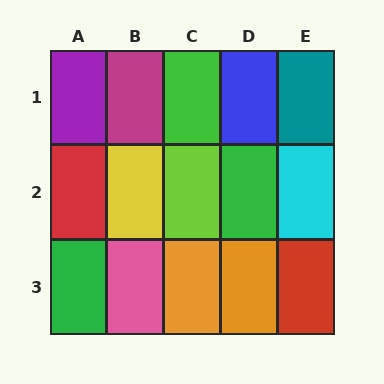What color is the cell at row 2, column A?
Red.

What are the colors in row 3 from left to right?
Green, pink, orange, orange, red.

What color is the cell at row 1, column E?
Teal.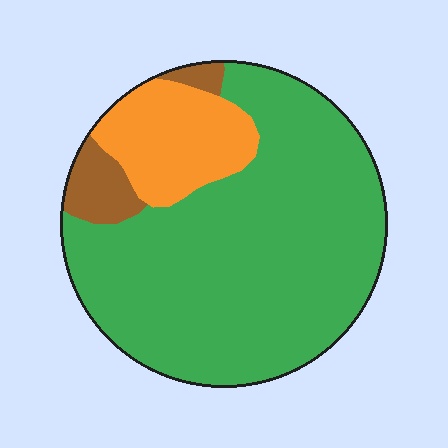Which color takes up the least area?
Brown, at roughly 5%.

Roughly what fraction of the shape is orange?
Orange takes up less than a quarter of the shape.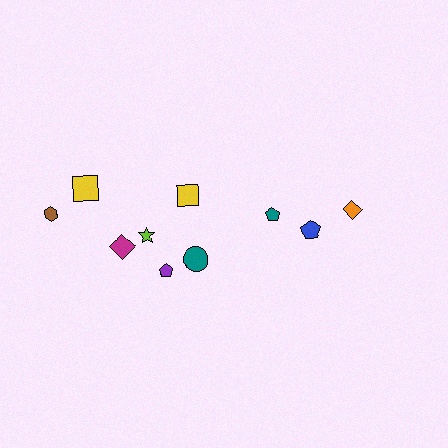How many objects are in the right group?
There are 3 objects.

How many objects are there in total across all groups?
There are 10 objects.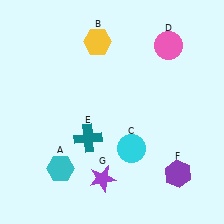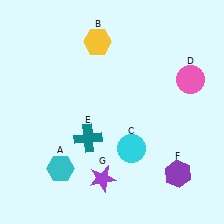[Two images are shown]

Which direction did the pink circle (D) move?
The pink circle (D) moved down.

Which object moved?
The pink circle (D) moved down.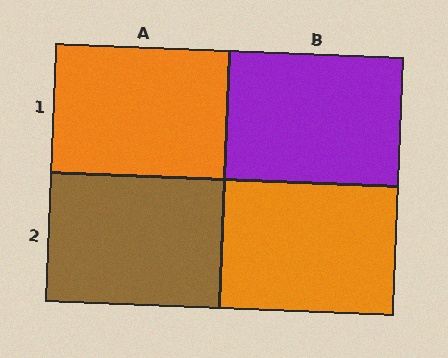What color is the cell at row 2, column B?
Orange.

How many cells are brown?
1 cell is brown.